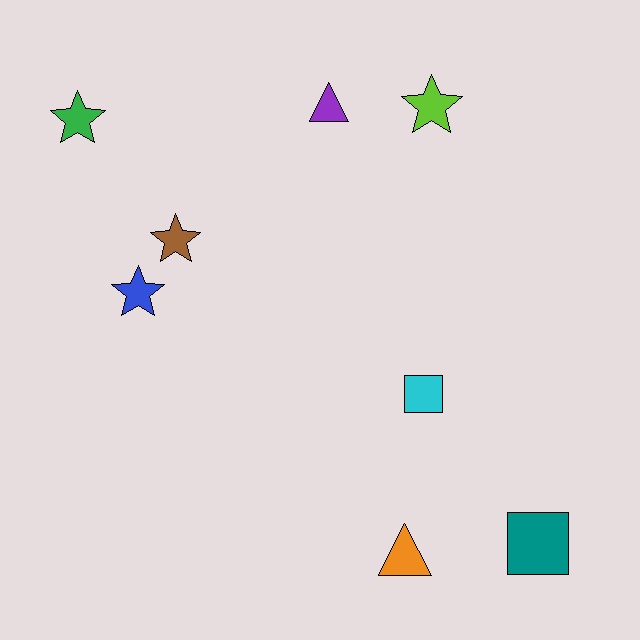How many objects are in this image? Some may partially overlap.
There are 8 objects.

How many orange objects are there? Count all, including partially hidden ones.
There is 1 orange object.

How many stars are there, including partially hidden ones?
There are 4 stars.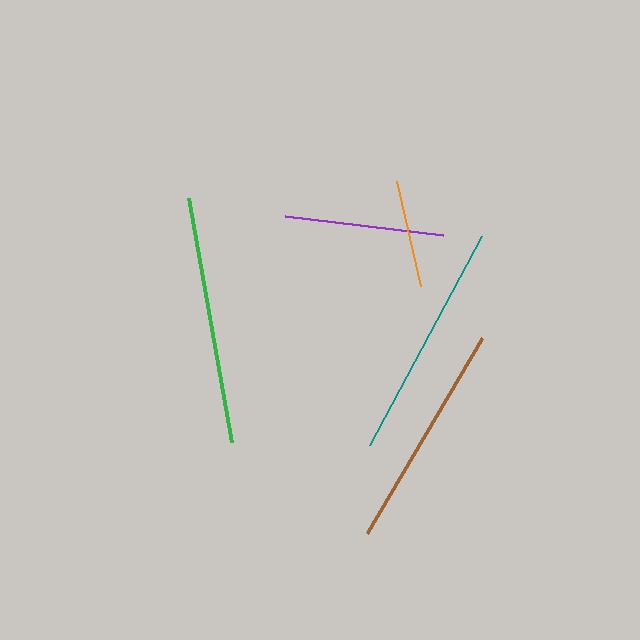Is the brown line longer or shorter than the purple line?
The brown line is longer than the purple line.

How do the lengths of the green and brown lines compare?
The green and brown lines are approximately the same length.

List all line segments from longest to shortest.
From longest to shortest: green, teal, brown, purple, orange.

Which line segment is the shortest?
The orange line is the shortest at approximately 108 pixels.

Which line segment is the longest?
The green line is the longest at approximately 248 pixels.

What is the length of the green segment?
The green segment is approximately 248 pixels long.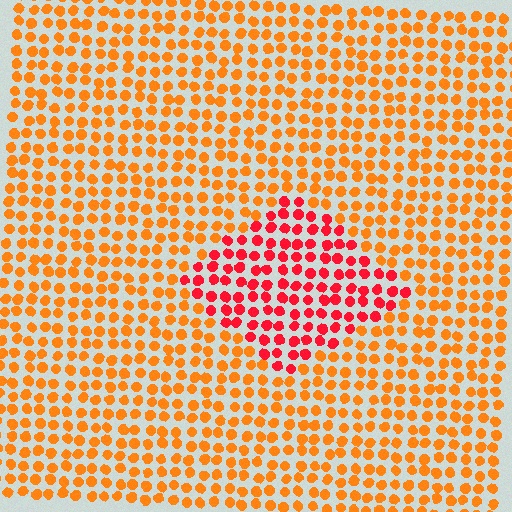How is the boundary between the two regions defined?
The boundary is defined purely by a slight shift in hue (about 36 degrees). Spacing, size, and orientation are identical on both sides.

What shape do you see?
I see a diamond.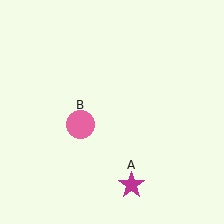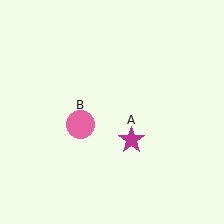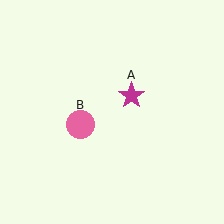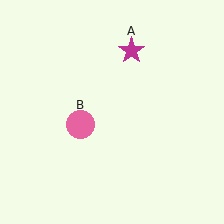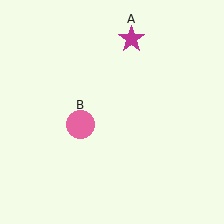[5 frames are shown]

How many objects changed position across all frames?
1 object changed position: magenta star (object A).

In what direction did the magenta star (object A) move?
The magenta star (object A) moved up.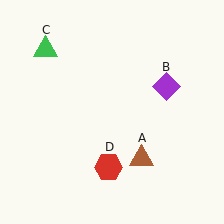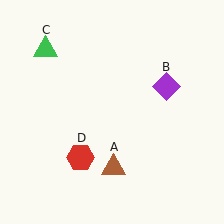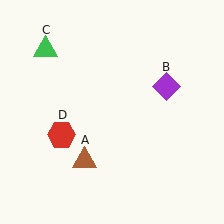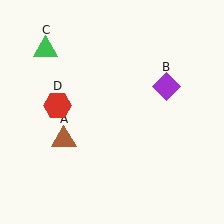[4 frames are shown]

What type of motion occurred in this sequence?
The brown triangle (object A), red hexagon (object D) rotated clockwise around the center of the scene.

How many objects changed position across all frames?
2 objects changed position: brown triangle (object A), red hexagon (object D).